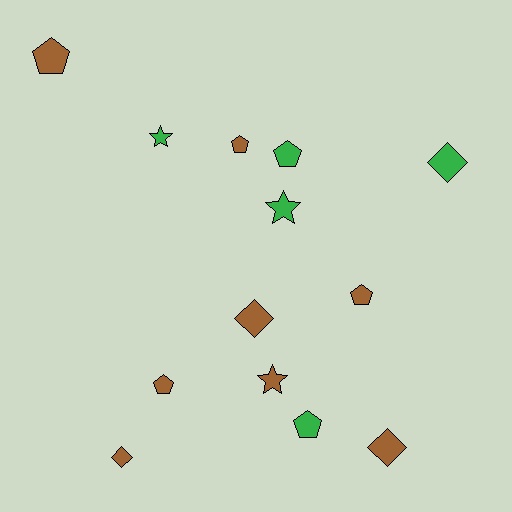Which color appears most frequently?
Brown, with 8 objects.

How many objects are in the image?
There are 13 objects.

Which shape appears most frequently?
Pentagon, with 6 objects.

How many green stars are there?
There are 2 green stars.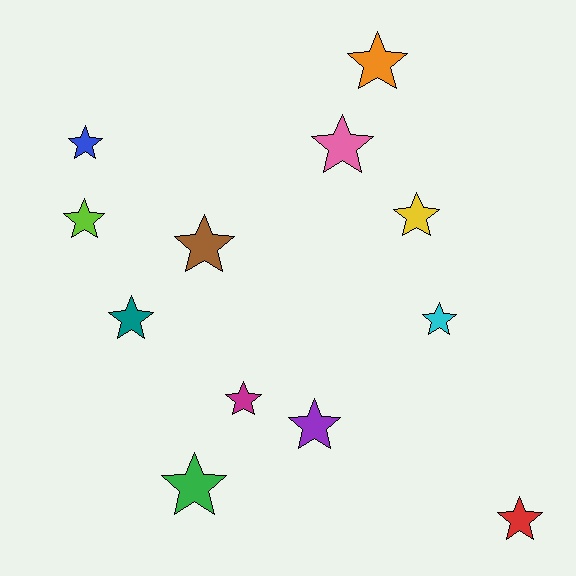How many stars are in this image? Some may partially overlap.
There are 12 stars.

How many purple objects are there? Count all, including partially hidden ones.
There is 1 purple object.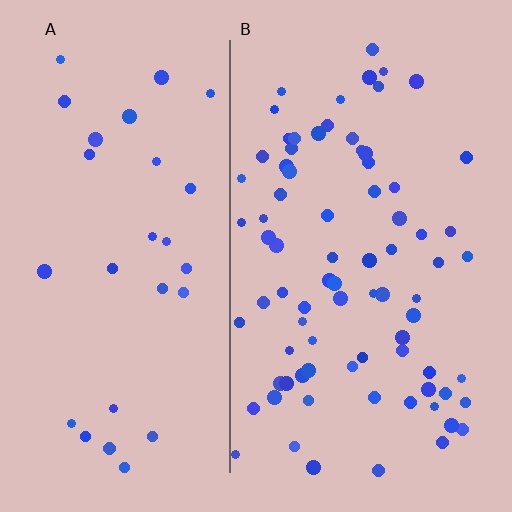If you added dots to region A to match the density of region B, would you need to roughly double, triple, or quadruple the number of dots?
Approximately triple.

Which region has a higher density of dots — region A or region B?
B (the right).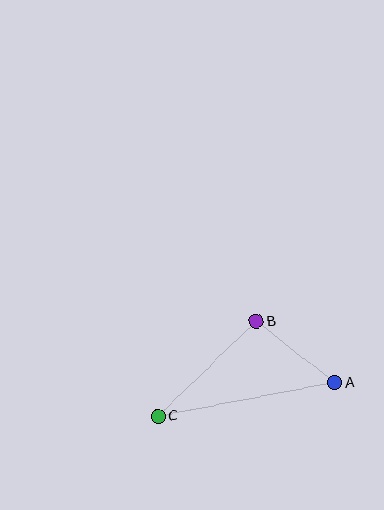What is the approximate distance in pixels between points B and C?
The distance between B and C is approximately 137 pixels.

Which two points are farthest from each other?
Points A and C are farthest from each other.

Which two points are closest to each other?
Points A and B are closest to each other.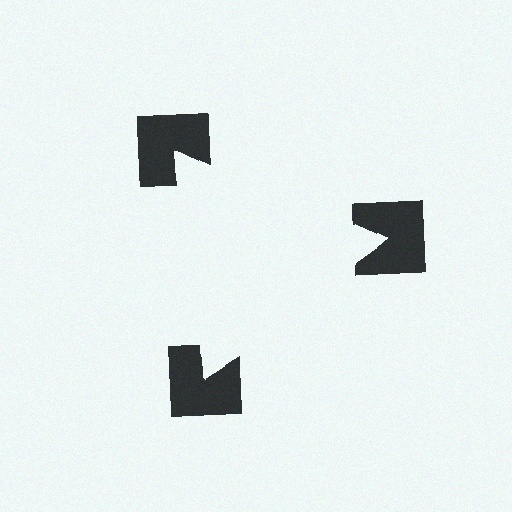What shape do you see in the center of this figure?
An illusory triangle — its edges are inferred from the aligned wedge cuts in the notched squares, not physically drawn.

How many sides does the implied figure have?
3 sides.